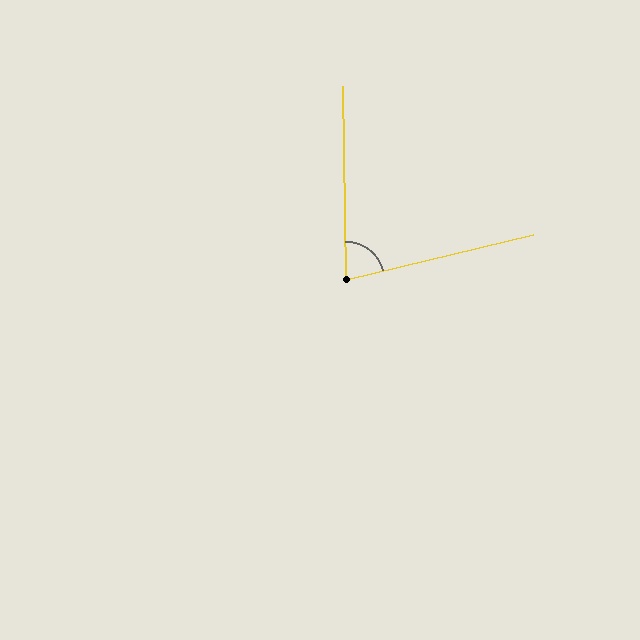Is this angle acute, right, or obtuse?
It is acute.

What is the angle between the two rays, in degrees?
Approximately 77 degrees.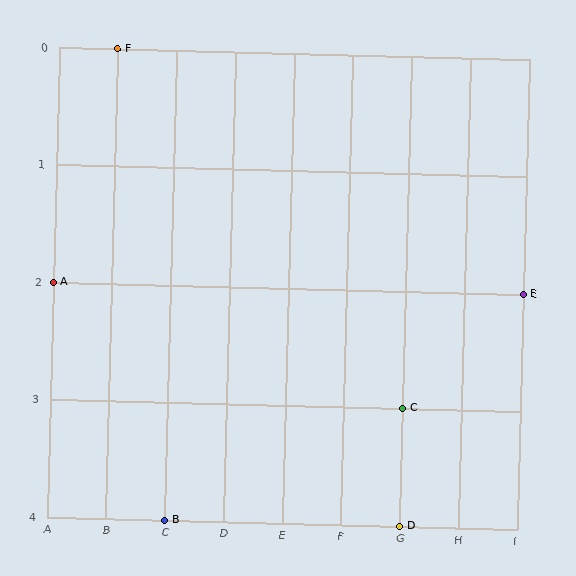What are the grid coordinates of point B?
Point B is at grid coordinates (C, 4).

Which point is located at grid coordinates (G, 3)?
Point C is at (G, 3).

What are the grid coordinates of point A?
Point A is at grid coordinates (A, 2).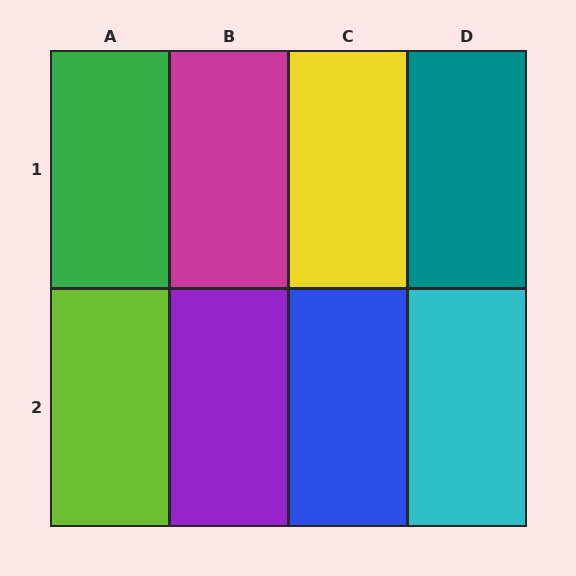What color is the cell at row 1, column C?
Yellow.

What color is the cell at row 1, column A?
Green.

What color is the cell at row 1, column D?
Teal.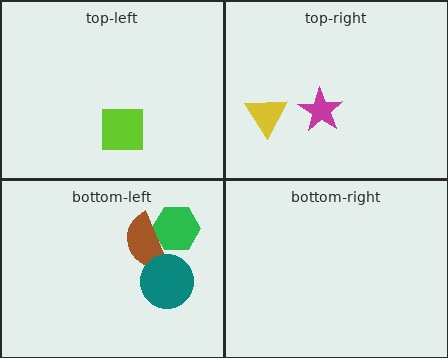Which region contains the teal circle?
The bottom-left region.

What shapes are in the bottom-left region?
The green hexagon, the brown semicircle, the teal circle.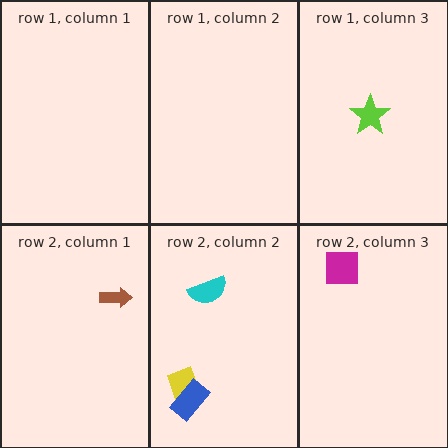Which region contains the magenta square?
The row 2, column 3 region.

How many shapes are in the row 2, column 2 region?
3.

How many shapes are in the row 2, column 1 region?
1.